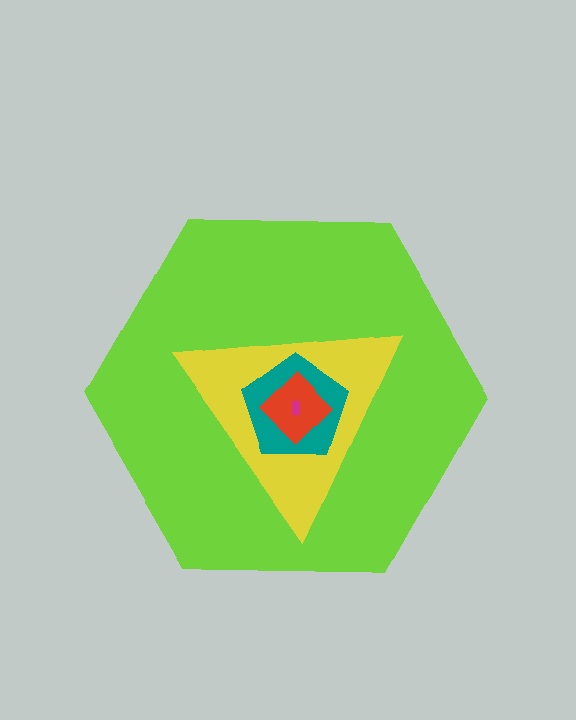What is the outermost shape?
The lime hexagon.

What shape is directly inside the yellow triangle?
The teal pentagon.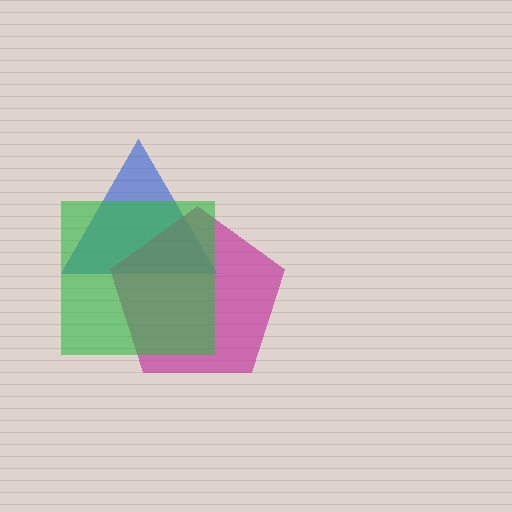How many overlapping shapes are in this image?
There are 3 overlapping shapes in the image.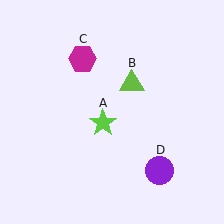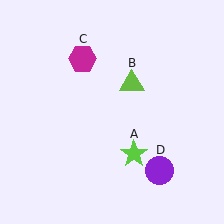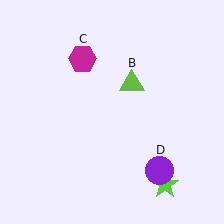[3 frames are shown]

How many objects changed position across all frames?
1 object changed position: lime star (object A).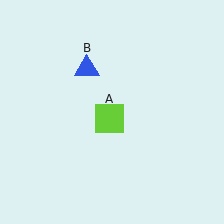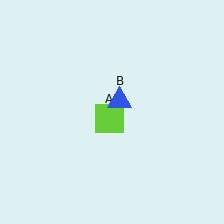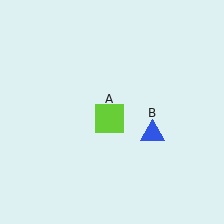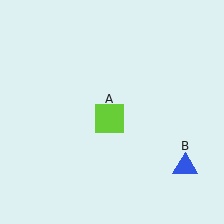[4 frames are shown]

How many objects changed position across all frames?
1 object changed position: blue triangle (object B).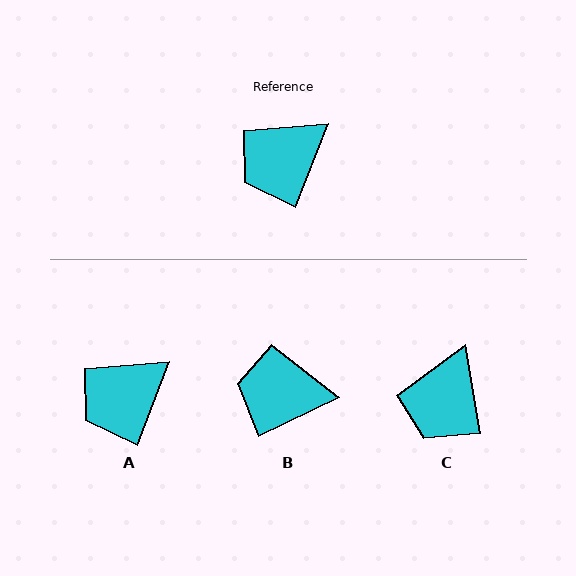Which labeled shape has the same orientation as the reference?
A.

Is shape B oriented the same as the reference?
No, it is off by about 43 degrees.